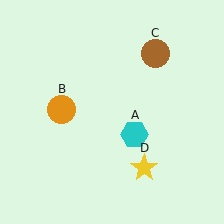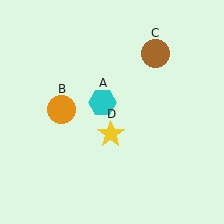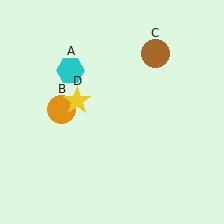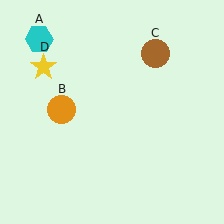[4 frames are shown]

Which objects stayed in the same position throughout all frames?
Orange circle (object B) and brown circle (object C) remained stationary.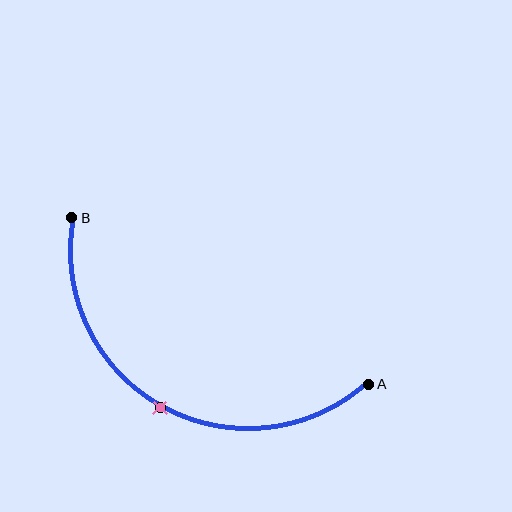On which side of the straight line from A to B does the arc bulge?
The arc bulges below the straight line connecting A and B.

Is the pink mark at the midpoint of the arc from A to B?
Yes. The pink mark lies on the arc at equal arc-length from both A and B — it is the arc midpoint.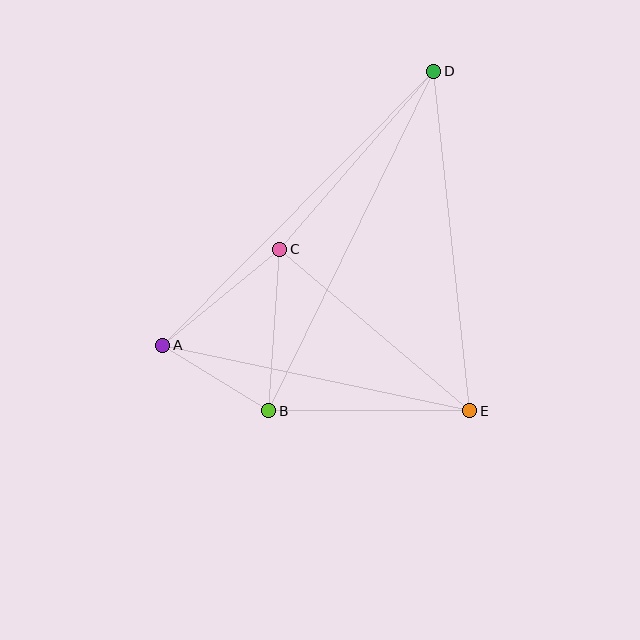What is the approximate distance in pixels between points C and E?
The distance between C and E is approximately 249 pixels.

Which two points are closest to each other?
Points A and B are closest to each other.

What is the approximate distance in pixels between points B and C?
The distance between B and C is approximately 162 pixels.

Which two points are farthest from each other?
Points A and D are farthest from each other.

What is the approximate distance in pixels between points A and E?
The distance between A and E is approximately 314 pixels.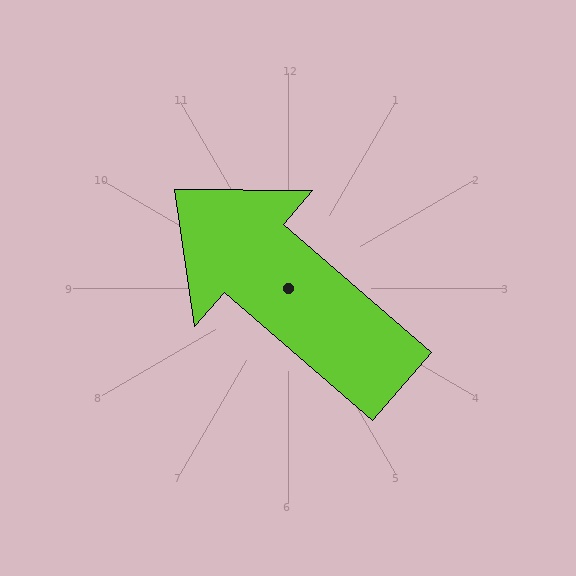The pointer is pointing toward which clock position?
Roughly 10 o'clock.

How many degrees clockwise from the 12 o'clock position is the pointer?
Approximately 311 degrees.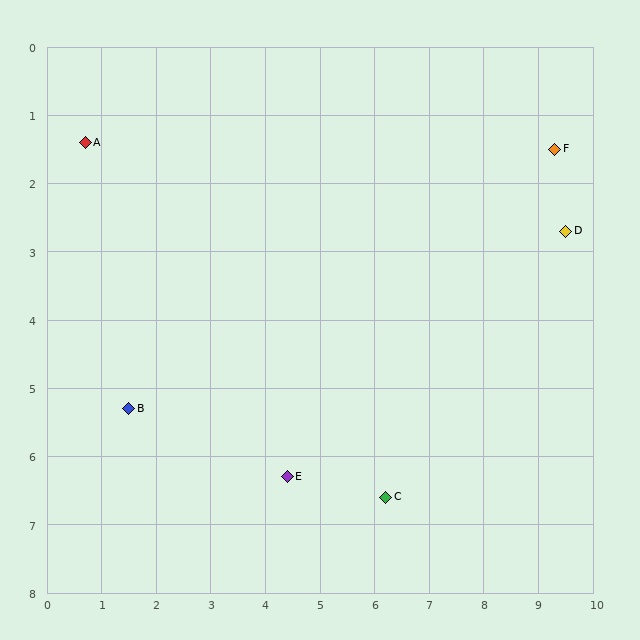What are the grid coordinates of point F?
Point F is at approximately (9.3, 1.5).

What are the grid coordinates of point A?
Point A is at approximately (0.7, 1.4).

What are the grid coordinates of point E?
Point E is at approximately (4.4, 6.3).